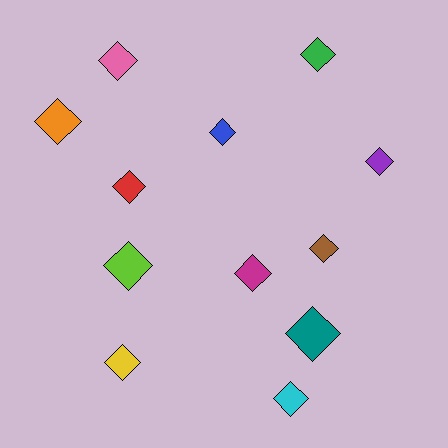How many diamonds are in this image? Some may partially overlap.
There are 12 diamonds.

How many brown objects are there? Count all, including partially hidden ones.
There is 1 brown object.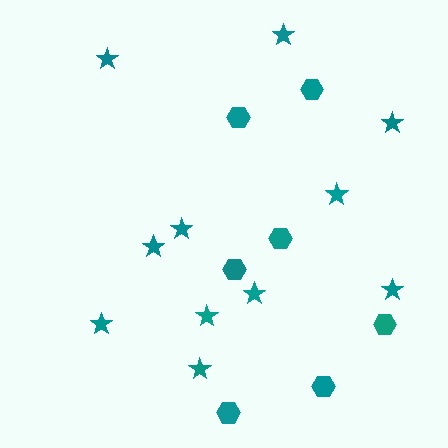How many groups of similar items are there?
There are 2 groups: one group of hexagons (7) and one group of stars (11).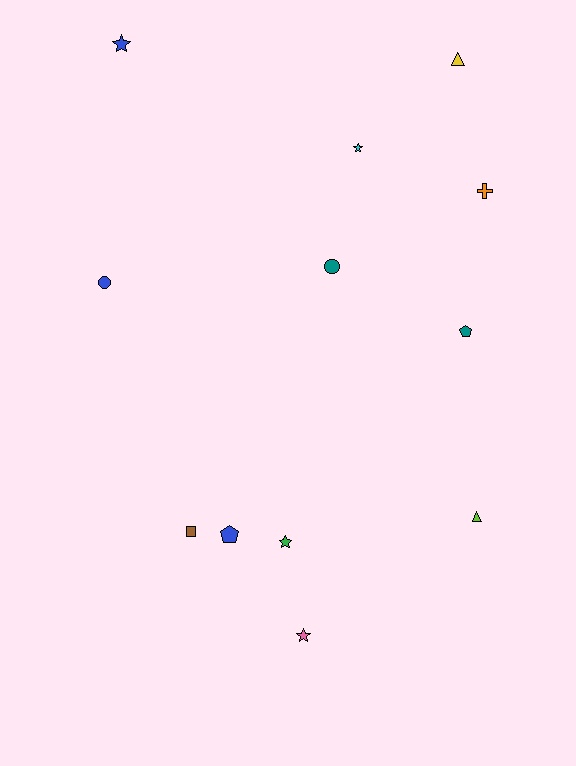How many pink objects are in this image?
There is 1 pink object.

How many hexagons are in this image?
There are no hexagons.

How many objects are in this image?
There are 12 objects.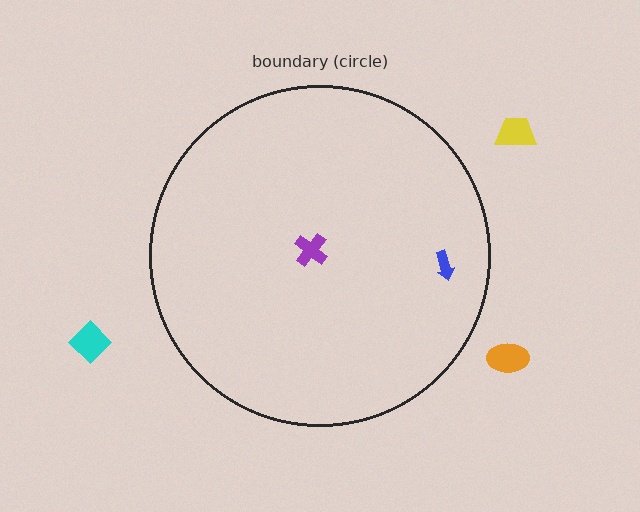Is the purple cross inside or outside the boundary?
Inside.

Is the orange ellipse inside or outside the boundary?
Outside.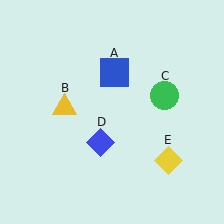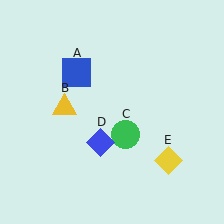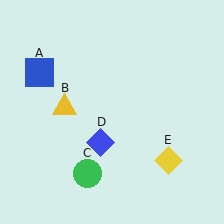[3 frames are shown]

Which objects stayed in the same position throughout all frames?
Yellow triangle (object B) and blue diamond (object D) and yellow diamond (object E) remained stationary.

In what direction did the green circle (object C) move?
The green circle (object C) moved down and to the left.